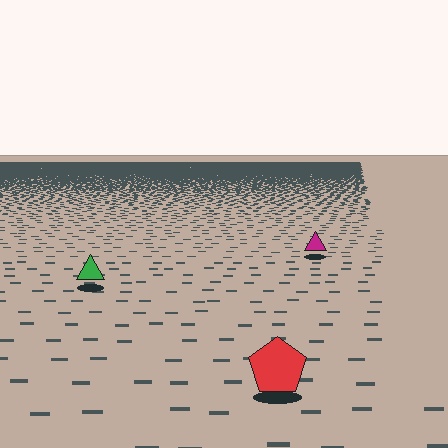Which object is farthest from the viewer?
The magenta triangle is farthest from the viewer. It appears smaller and the ground texture around it is denser.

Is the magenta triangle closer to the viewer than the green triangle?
No. The green triangle is closer — you can tell from the texture gradient: the ground texture is coarser near it.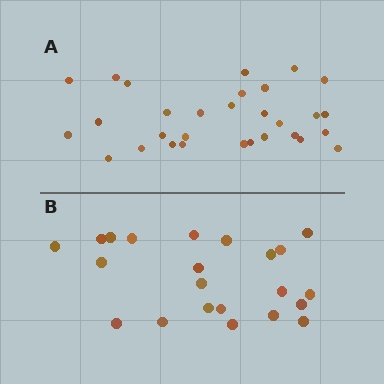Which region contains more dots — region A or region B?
Region A (the top region) has more dots.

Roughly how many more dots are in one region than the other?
Region A has roughly 8 or so more dots than region B.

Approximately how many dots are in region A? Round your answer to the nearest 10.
About 30 dots.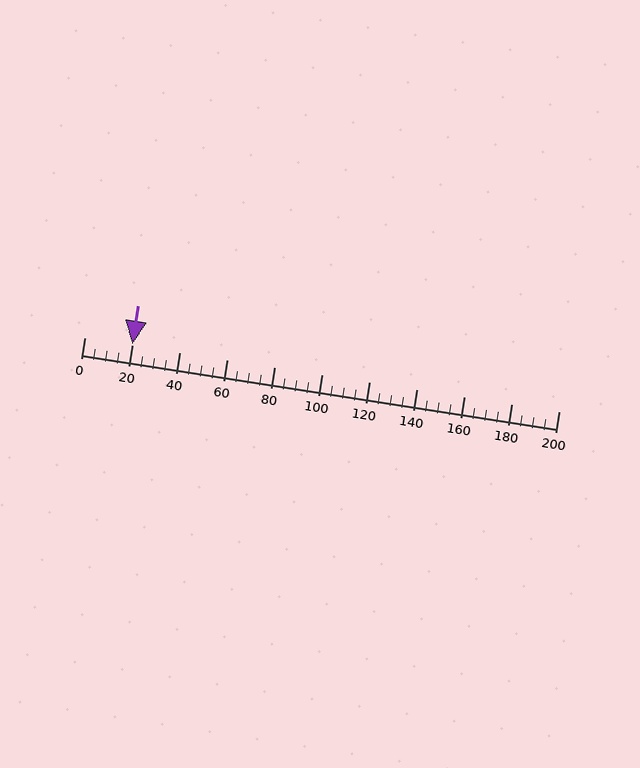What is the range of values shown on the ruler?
The ruler shows values from 0 to 200.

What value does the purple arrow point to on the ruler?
The purple arrow points to approximately 20.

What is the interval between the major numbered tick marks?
The major tick marks are spaced 20 units apart.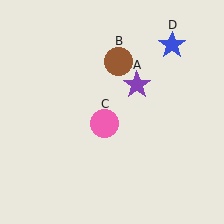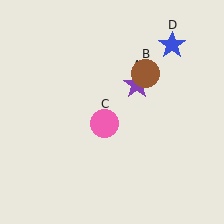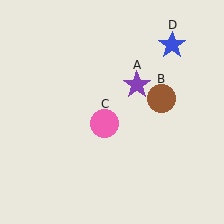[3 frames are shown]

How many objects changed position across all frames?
1 object changed position: brown circle (object B).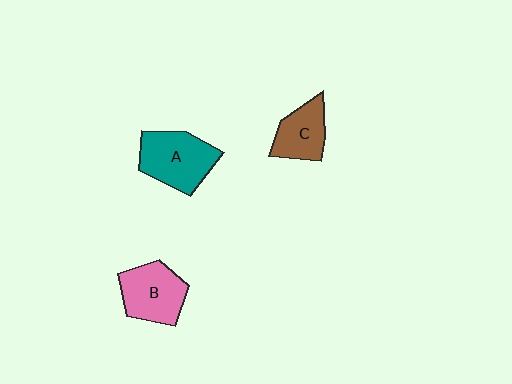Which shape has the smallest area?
Shape C (brown).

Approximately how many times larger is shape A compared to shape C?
Approximately 1.4 times.